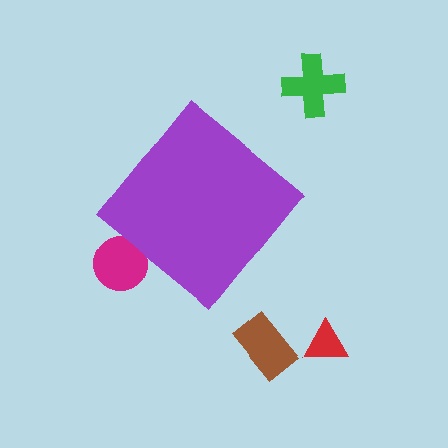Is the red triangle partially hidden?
No, the red triangle is fully visible.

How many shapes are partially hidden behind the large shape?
1 shape is partially hidden.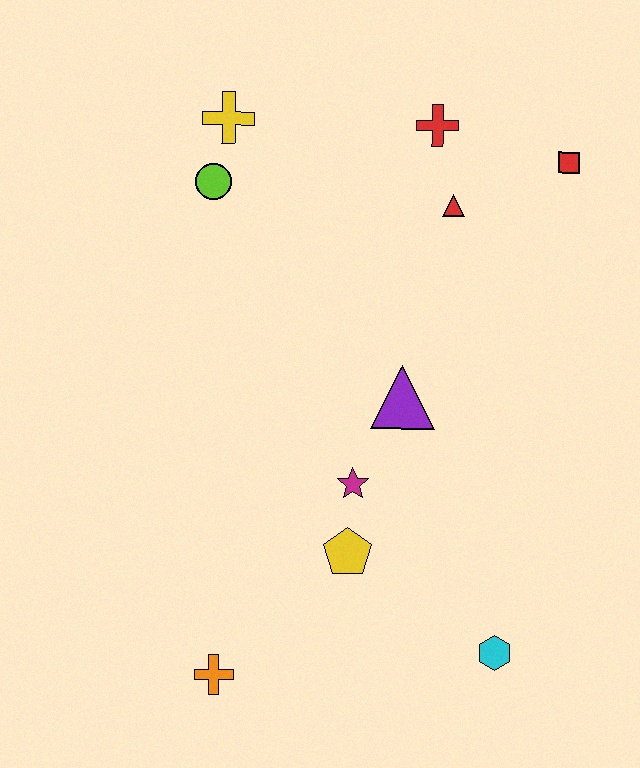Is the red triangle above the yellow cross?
No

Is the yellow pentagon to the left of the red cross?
Yes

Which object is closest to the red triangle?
The red cross is closest to the red triangle.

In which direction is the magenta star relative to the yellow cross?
The magenta star is below the yellow cross.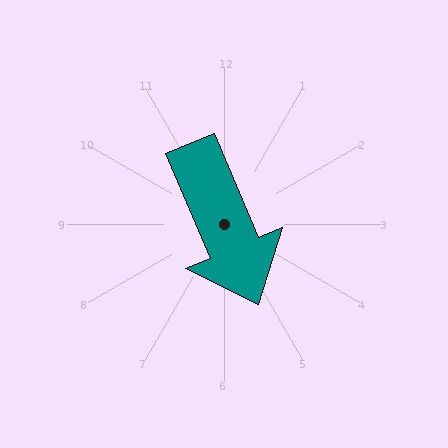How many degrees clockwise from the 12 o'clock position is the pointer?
Approximately 157 degrees.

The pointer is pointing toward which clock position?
Roughly 5 o'clock.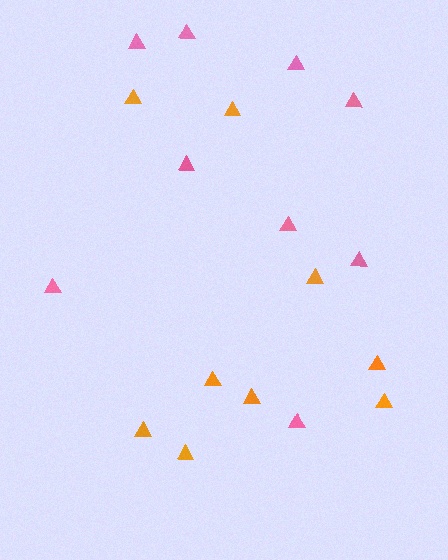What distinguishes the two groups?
There are 2 groups: one group of pink triangles (9) and one group of orange triangles (9).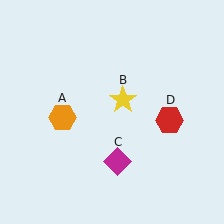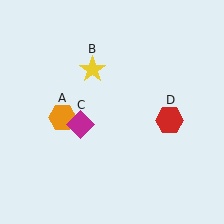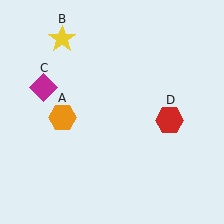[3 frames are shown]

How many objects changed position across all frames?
2 objects changed position: yellow star (object B), magenta diamond (object C).